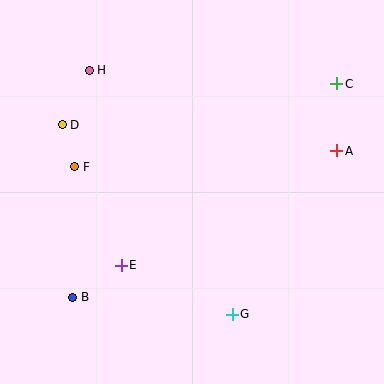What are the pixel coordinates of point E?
Point E is at (121, 265).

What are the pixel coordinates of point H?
Point H is at (89, 70).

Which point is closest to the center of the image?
Point E at (121, 265) is closest to the center.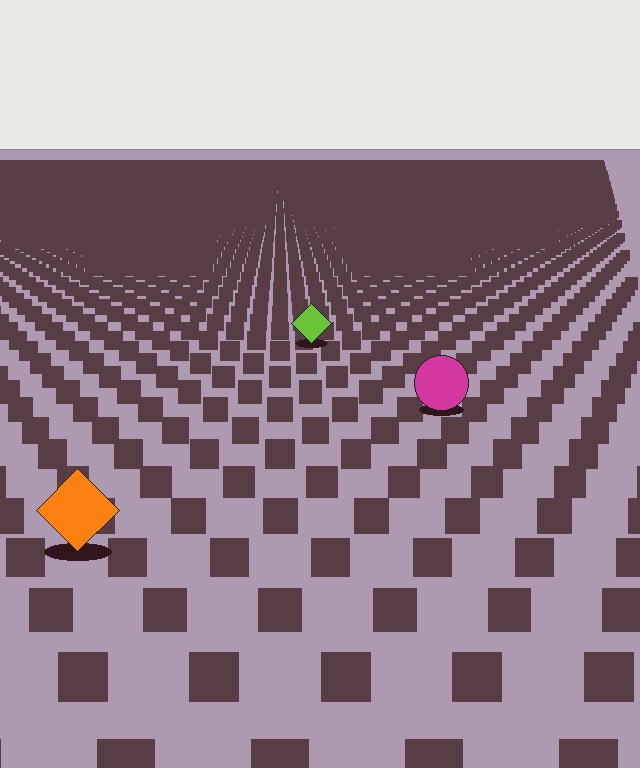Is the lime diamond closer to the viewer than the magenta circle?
No. The magenta circle is closer — you can tell from the texture gradient: the ground texture is coarser near it.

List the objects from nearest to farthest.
From nearest to farthest: the orange diamond, the magenta circle, the lime diamond.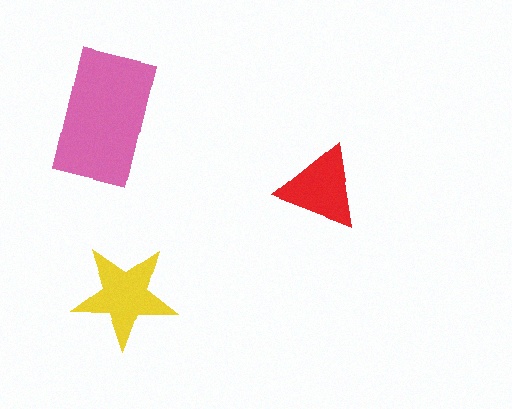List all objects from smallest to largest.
The red triangle, the yellow star, the pink rectangle.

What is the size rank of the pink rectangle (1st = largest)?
1st.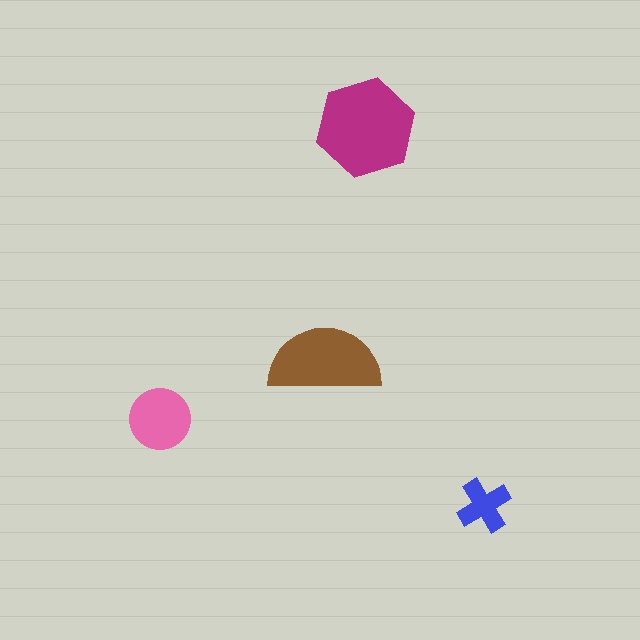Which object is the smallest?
The blue cross.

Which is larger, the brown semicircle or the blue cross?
The brown semicircle.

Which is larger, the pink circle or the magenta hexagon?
The magenta hexagon.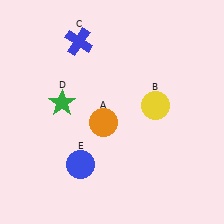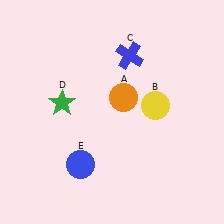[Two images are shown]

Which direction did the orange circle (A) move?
The orange circle (A) moved up.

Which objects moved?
The objects that moved are: the orange circle (A), the blue cross (C).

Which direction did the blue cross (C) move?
The blue cross (C) moved right.